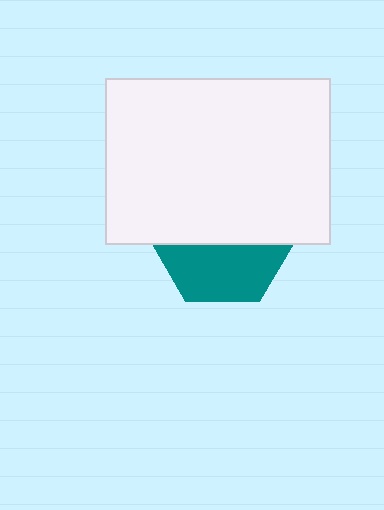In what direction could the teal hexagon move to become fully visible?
The teal hexagon could move down. That would shift it out from behind the white rectangle entirely.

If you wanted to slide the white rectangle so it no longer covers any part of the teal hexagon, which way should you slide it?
Slide it up — that is the most direct way to separate the two shapes.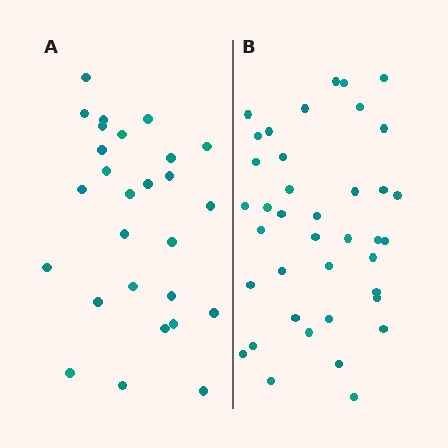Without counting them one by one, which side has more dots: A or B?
Region B (the right region) has more dots.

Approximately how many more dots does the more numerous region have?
Region B has roughly 12 or so more dots than region A.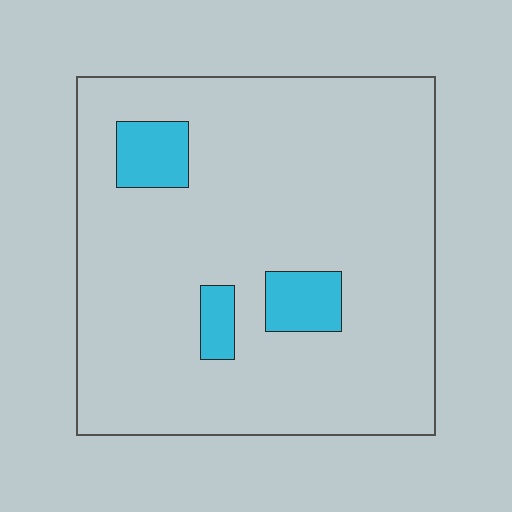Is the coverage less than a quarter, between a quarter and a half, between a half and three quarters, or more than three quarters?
Less than a quarter.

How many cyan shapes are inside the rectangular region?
3.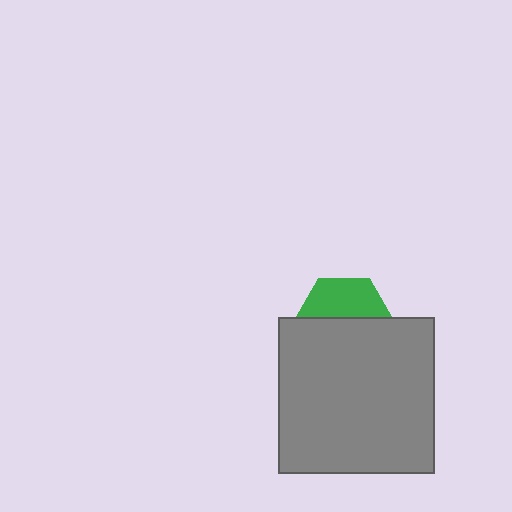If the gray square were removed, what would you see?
You would see the complete green hexagon.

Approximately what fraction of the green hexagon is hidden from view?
Roughly 58% of the green hexagon is hidden behind the gray square.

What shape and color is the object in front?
The object in front is a gray square.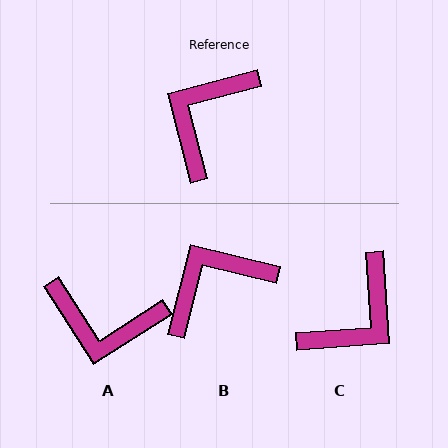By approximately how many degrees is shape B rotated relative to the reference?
Approximately 29 degrees clockwise.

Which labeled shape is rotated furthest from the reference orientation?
C, about 169 degrees away.